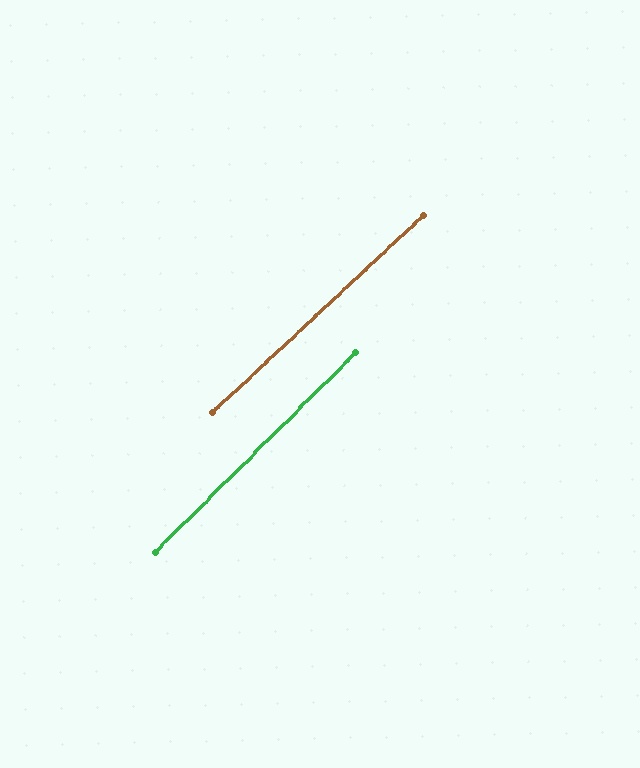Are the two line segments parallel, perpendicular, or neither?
Parallel — their directions differ by only 1.8°.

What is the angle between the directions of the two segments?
Approximately 2 degrees.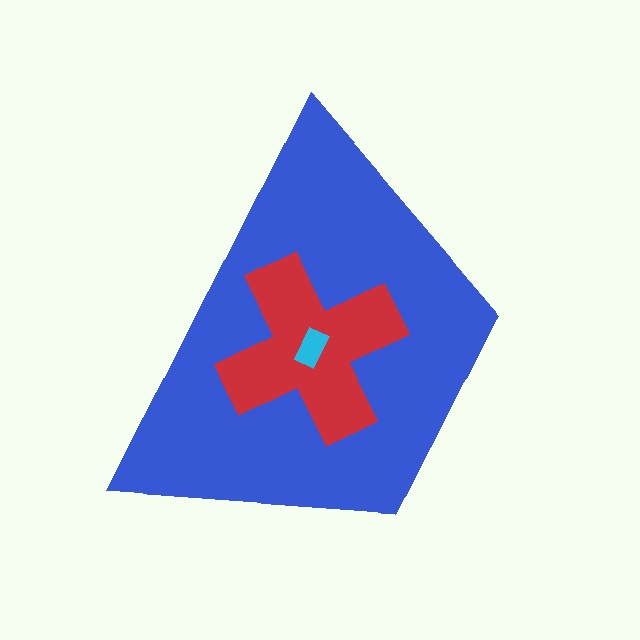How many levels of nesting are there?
3.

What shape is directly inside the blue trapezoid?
The red cross.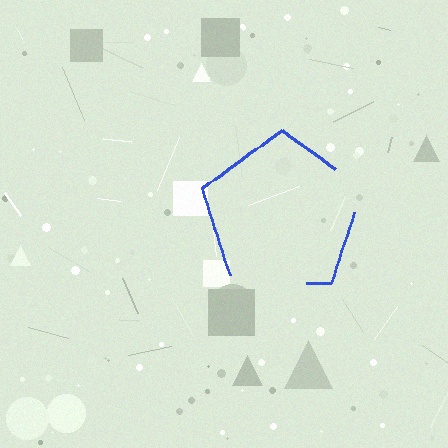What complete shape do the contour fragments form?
The contour fragments form a pentagon.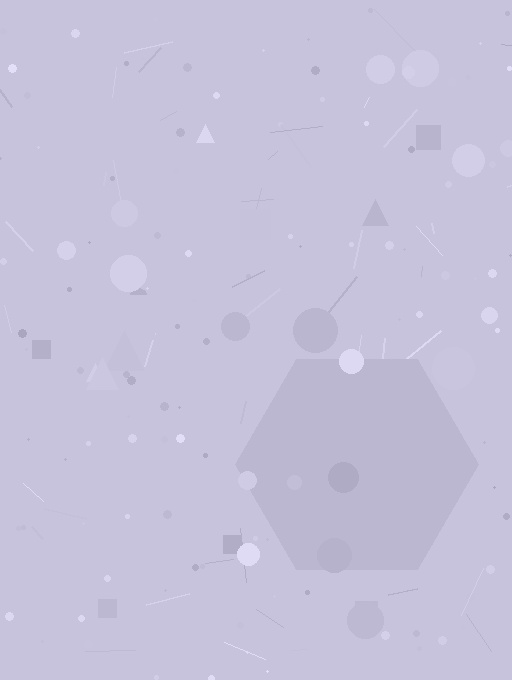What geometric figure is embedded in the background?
A hexagon is embedded in the background.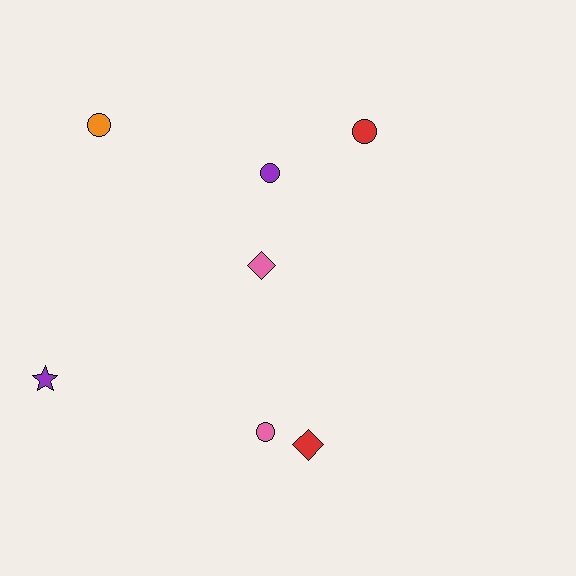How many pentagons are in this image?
There are no pentagons.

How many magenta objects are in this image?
There are no magenta objects.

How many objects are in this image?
There are 7 objects.